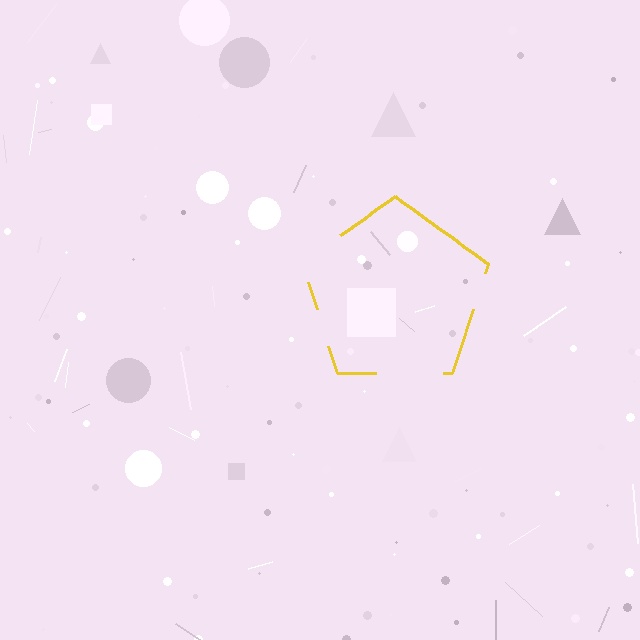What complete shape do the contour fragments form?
The contour fragments form a pentagon.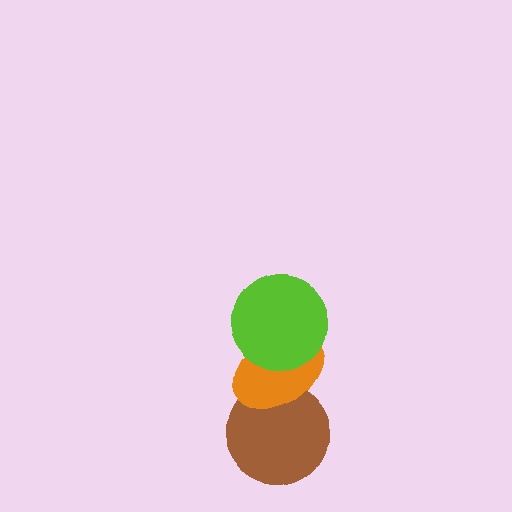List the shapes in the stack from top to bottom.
From top to bottom: the lime circle, the orange ellipse, the brown circle.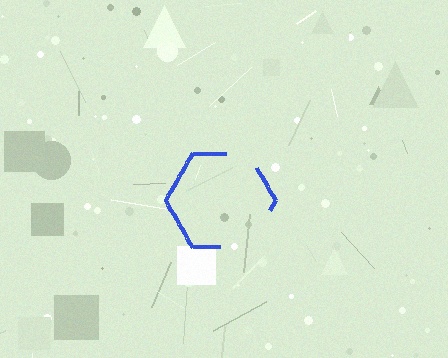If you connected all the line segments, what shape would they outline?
They would outline a hexagon.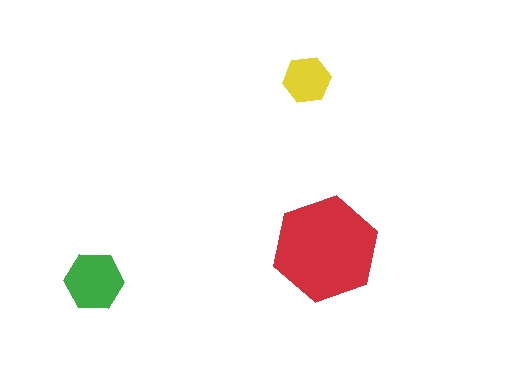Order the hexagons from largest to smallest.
the red one, the green one, the yellow one.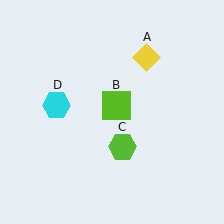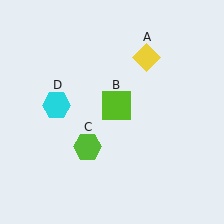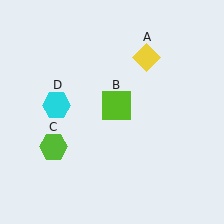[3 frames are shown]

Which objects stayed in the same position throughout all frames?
Yellow diamond (object A) and lime square (object B) and cyan hexagon (object D) remained stationary.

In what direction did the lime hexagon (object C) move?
The lime hexagon (object C) moved left.